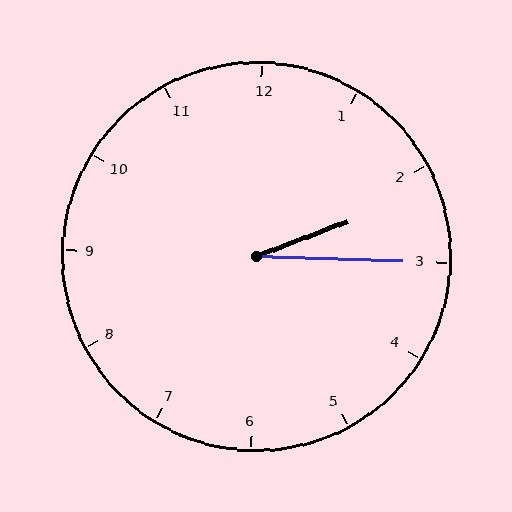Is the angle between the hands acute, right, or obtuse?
It is acute.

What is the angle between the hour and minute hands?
Approximately 22 degrees.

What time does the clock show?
2:15.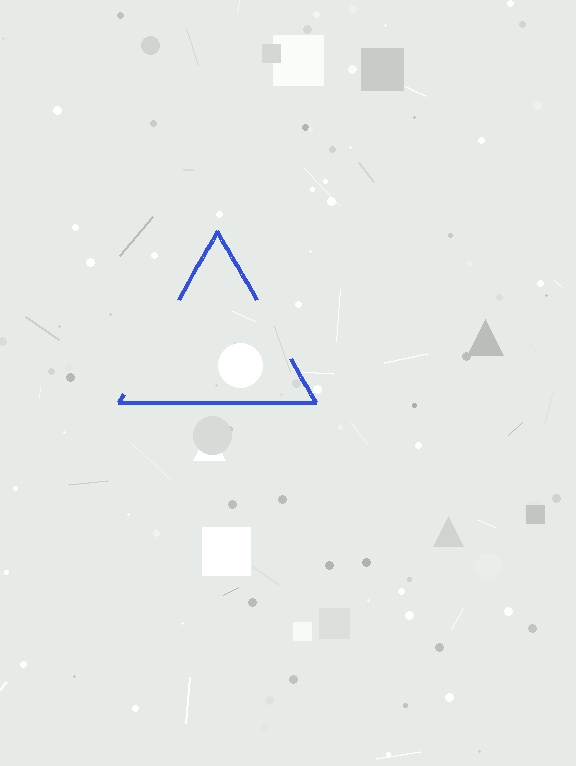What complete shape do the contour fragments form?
The contour fragments form a triangle.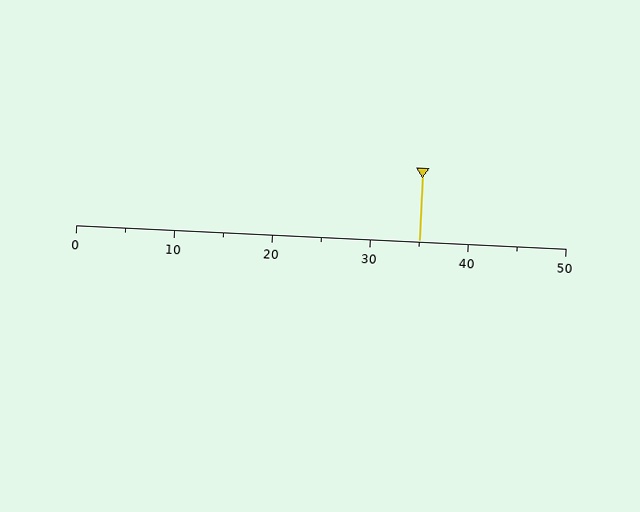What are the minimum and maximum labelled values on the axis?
The axis runs from 0 to 50.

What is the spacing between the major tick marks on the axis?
The major ticks are spaced 10 apart.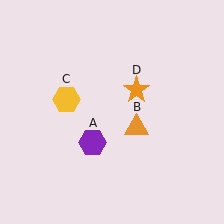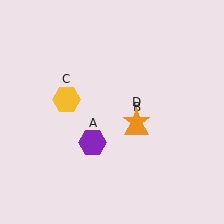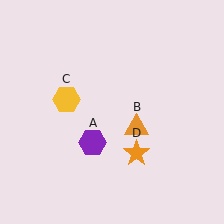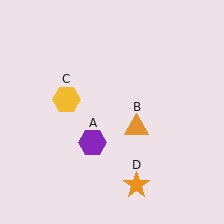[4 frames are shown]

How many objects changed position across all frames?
1 object changed position: orange star (object D).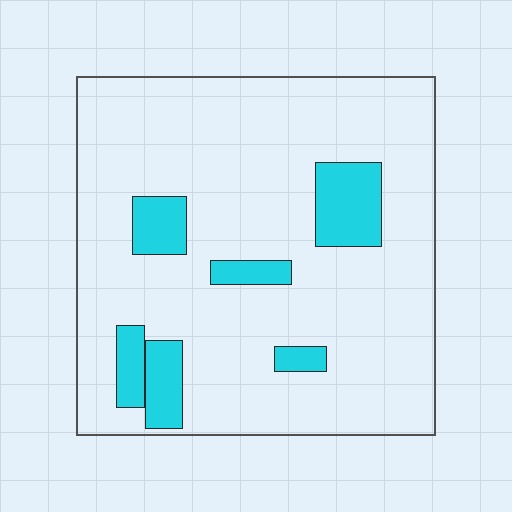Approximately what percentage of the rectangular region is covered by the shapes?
Approximately 15%.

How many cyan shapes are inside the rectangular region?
6.